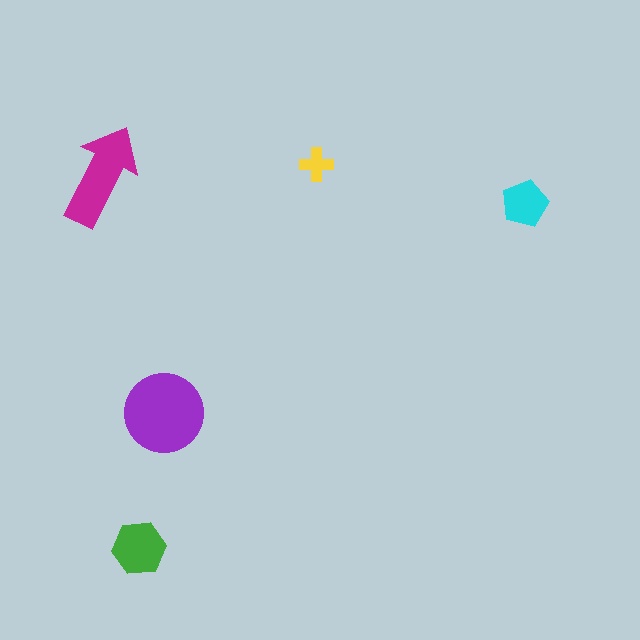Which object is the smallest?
The yellow cross.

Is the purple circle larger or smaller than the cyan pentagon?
Larger.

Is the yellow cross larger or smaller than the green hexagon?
Smaller.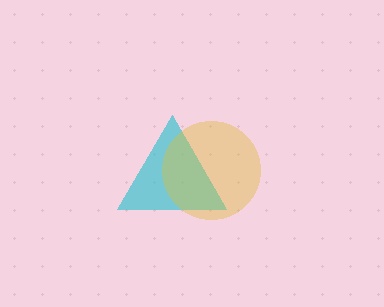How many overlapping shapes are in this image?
There are 2 overlapping shapes in the image.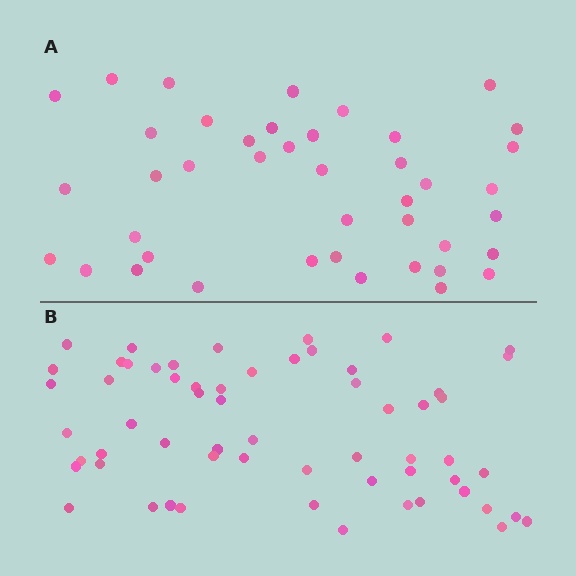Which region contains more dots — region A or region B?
Region B (the bottom region) has more dots.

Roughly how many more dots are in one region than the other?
Region B has approximately 20 more dots than region A.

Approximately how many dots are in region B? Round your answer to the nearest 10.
About 60 dots.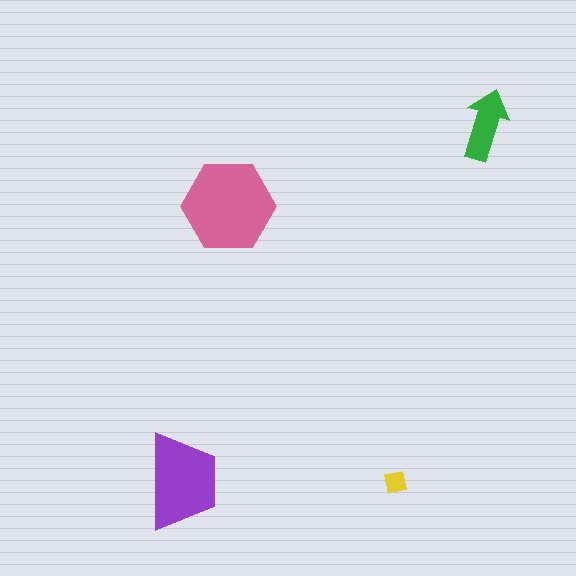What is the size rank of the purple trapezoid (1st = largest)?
2nd.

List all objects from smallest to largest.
The yellow square, the green arrow, the purple trapezoid, the pink hexagon.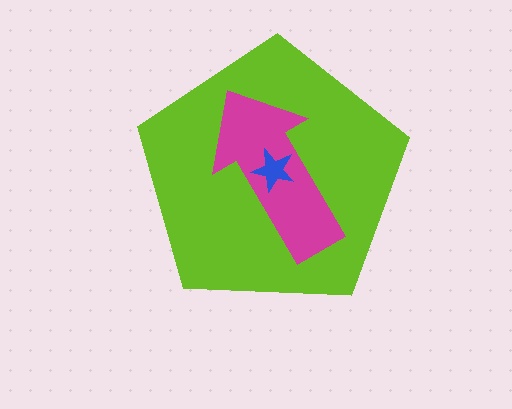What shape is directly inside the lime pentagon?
The magenta arrow.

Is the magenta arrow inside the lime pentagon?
Yes.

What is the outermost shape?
The lime pentagon.